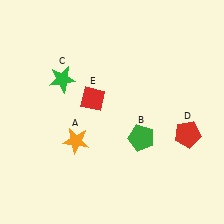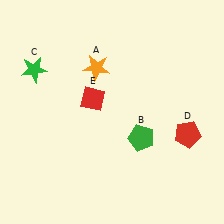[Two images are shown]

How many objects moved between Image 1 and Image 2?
2 objects moved between the two images.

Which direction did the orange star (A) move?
The orange star (A) moved up.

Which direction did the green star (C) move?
The green star (C) moved left.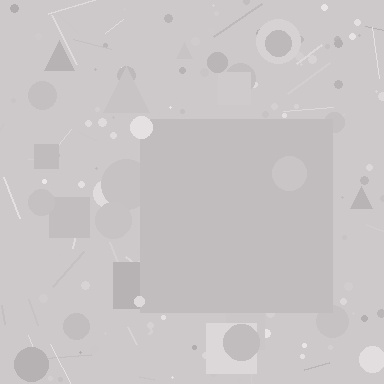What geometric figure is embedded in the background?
A square is embedded in the background.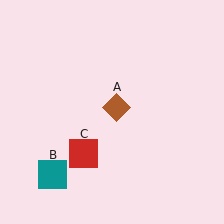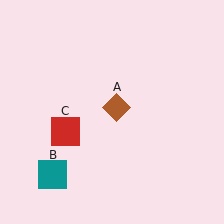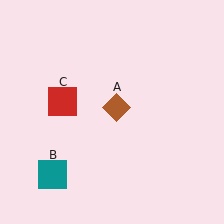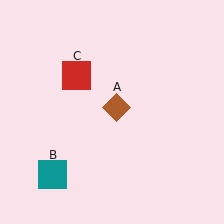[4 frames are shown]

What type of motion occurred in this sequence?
The red square (object C) rotated clockwise around the center of the scene.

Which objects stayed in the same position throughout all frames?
Brown diamond (object A) and teal square (object B) remained stationary.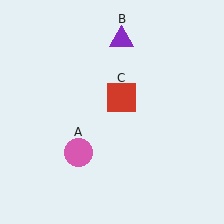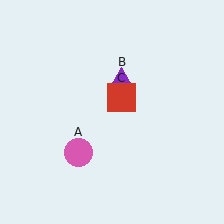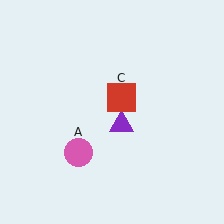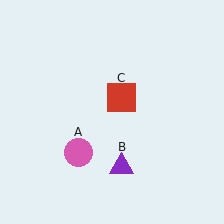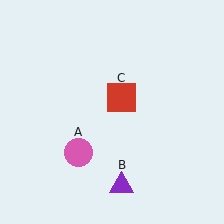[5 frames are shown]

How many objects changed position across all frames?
1 object changed position: purple triangle (object B).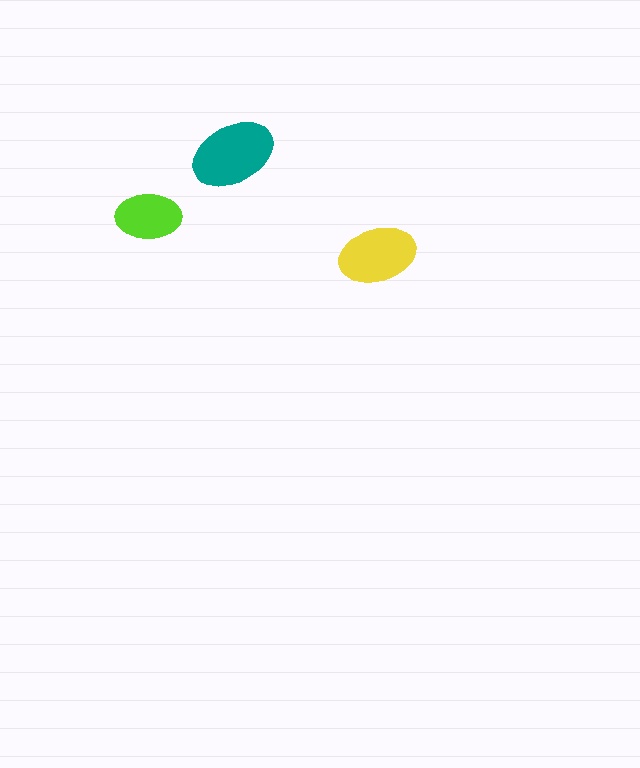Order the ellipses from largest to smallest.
the teal one, the yellow one, the lime one.